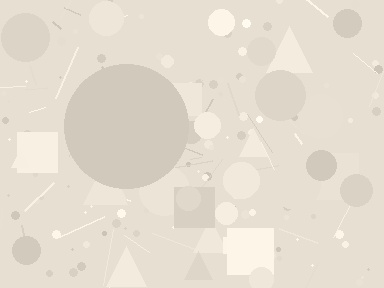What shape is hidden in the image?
A circle is hidden in the image.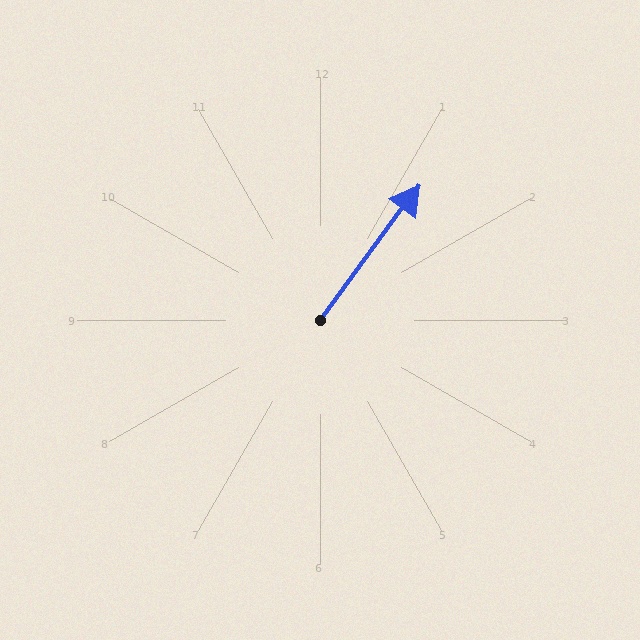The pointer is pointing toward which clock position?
Roughly 1 o'clock.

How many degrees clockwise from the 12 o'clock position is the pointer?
Approximately 36 degrees.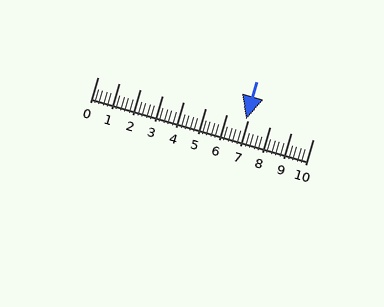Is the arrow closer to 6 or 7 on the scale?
The arrow is closer to 7.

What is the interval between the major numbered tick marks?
The major tick marks are spaced 1 units apart.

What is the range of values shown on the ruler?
The ruler shows values from 0 to 10.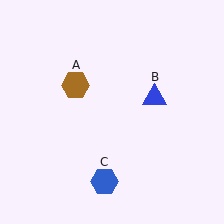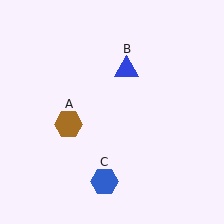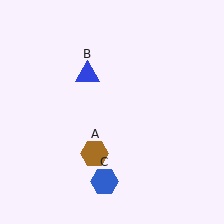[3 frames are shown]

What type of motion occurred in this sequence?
The brown hexagon (object A), blue triangle (object B) rotated counterclockwise around the center of the scene.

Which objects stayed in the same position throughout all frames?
Blue hexagon (object C) remained stationary.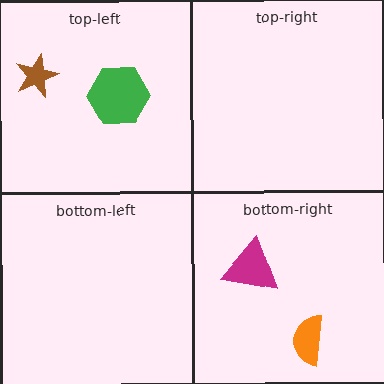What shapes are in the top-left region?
The green hexagon, the brown star.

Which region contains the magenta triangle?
The bottom-right region.